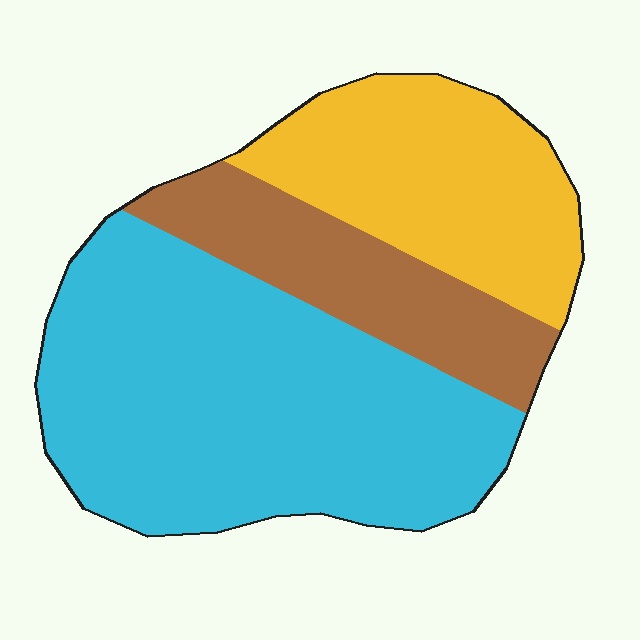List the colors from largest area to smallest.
From largest to smallest: cyan, yellow, brown.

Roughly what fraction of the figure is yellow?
Yellow takes up about one quarter (1/4) of the figure.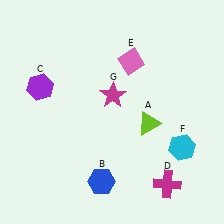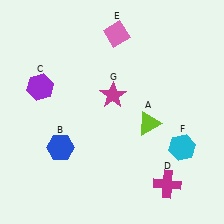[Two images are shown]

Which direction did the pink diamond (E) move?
The pink diamond (E) moved up.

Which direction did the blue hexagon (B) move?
The blue hexagon (B) moved left.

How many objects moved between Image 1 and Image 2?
2 objects moved between the two images.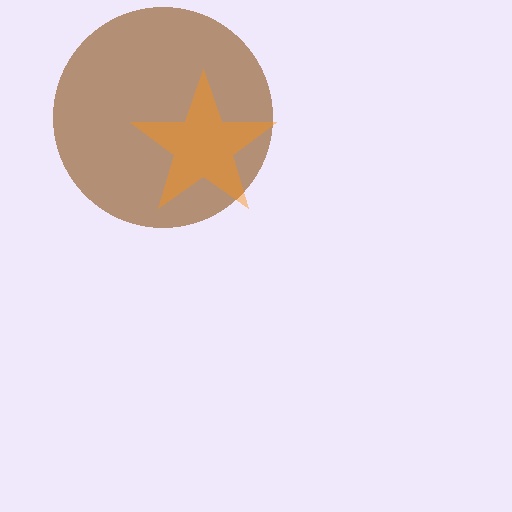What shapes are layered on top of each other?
The layered shapes are: a brown circle, an orange star.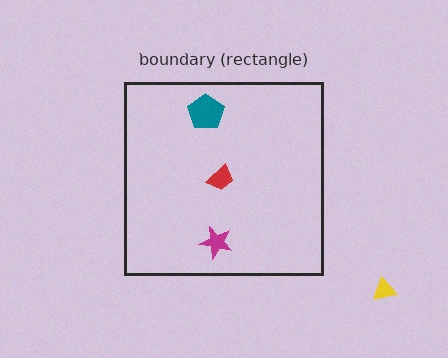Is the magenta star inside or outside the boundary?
Inside.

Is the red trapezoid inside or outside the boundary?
Inside.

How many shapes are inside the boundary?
3 inside, 1 outside.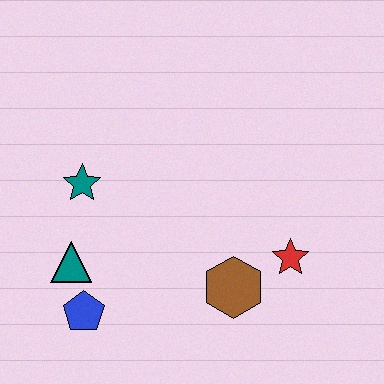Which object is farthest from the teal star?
The red star is farthest from the teal star.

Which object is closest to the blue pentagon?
The teal triangle is closest to the blue pentagon.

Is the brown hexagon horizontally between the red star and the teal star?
Yes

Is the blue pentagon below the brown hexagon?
Yes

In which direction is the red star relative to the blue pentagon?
The red star is to the right of the blue pentagon.